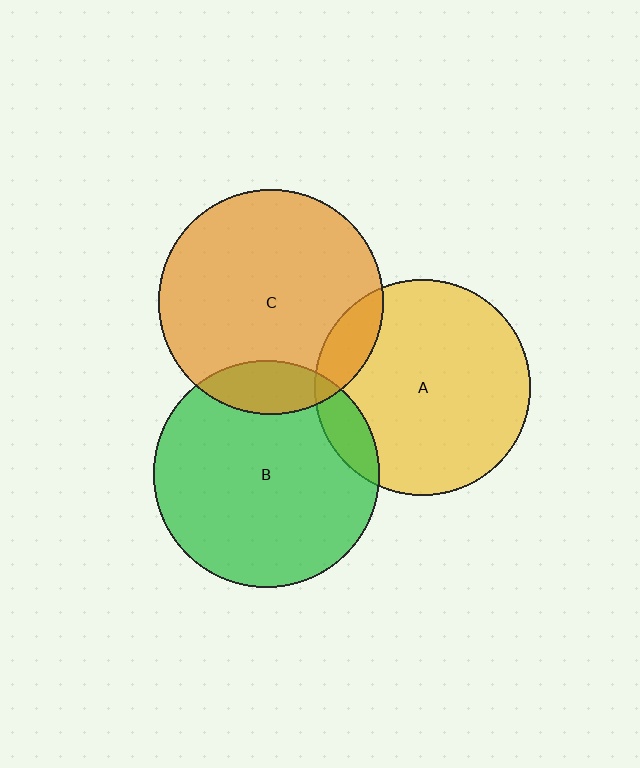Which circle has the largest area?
Circle B (green).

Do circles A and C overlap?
Yes.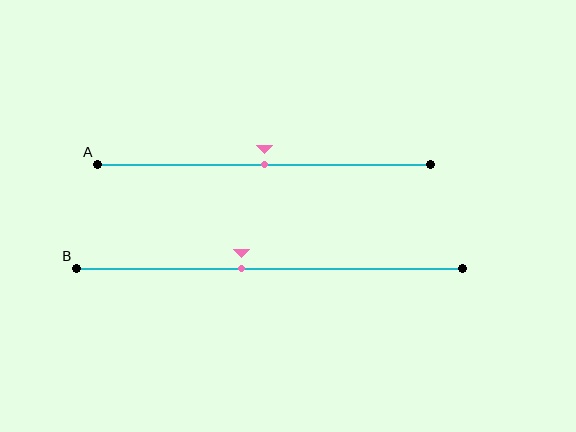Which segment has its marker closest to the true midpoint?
Segment A has its marker closest to the true midpoint.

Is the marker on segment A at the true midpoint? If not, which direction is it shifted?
Yes, the marker on segment A is at the true midpoint.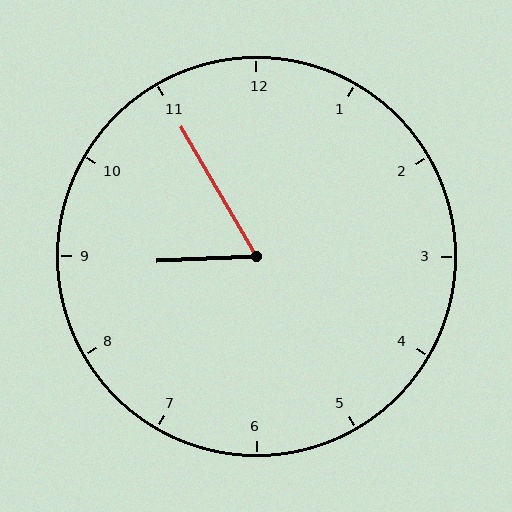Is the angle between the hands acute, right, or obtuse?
It is acute.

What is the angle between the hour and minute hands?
Approximately 62 degrees.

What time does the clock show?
8:55.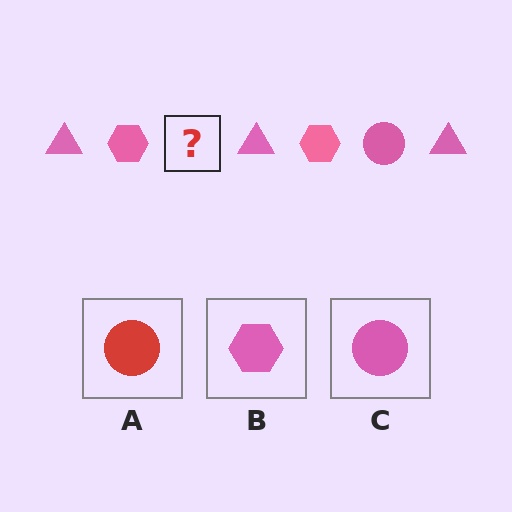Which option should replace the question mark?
Option C.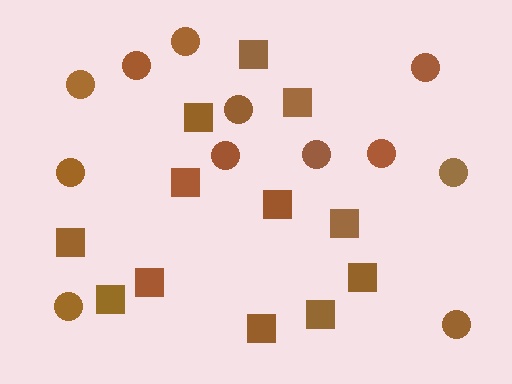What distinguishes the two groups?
There are 2 groups: one group of squares (12) and one group of circles (12).